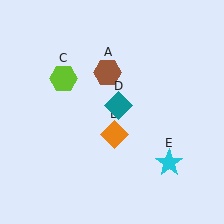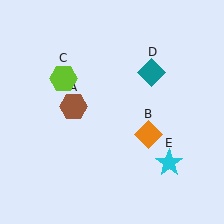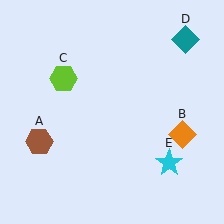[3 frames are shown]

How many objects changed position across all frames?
3 objects changed position: brown hexagon (object A), orange diamond (object B), teal diamond (object D).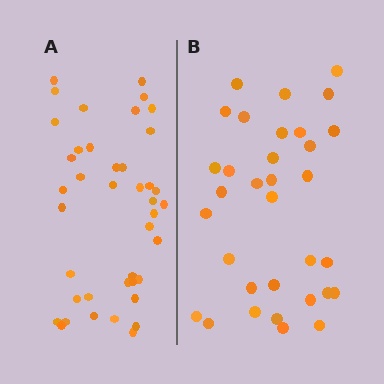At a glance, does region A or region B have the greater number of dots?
Region A (the left region) has more dots.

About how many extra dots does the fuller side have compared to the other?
Region A has roughly 8 or so more dots than region B.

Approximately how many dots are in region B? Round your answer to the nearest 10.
About 30 dots. (The exact count is 33, which rounds to 30.)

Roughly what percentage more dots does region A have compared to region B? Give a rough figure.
About 25% more.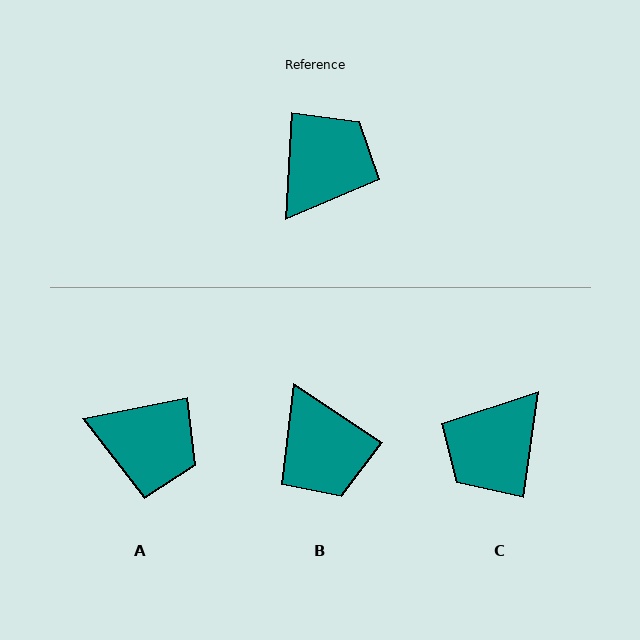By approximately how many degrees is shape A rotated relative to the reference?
Approximately 75 degrees clockwise.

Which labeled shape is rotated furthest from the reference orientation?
C, about 175 degrees away.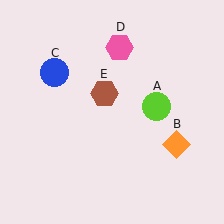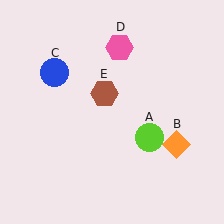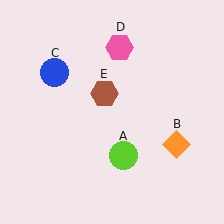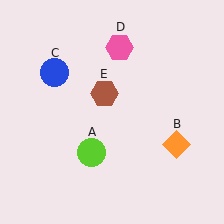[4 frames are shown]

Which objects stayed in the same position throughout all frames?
Orange diamond (object B) and blue circle (object C) and pink hexagon (object D) and brown hexagon (object E) remained stationary.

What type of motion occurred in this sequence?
The lime circle (object A) rotated clockwise around the center of the scene.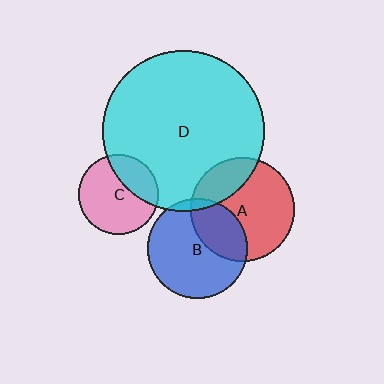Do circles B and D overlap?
Yes.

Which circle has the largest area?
Circle D (cyan).